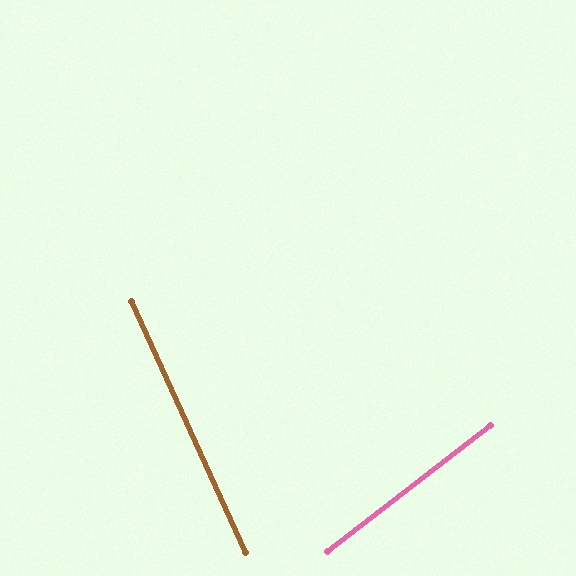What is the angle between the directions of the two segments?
Approximately 77 degrees.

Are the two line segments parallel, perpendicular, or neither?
Neither parallel nor perpendicular — they differ by about 77°.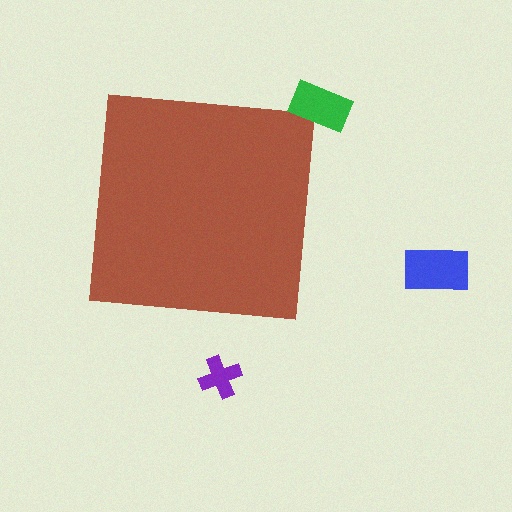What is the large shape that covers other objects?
A brown square.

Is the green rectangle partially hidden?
No, the green rectangle is fully visible.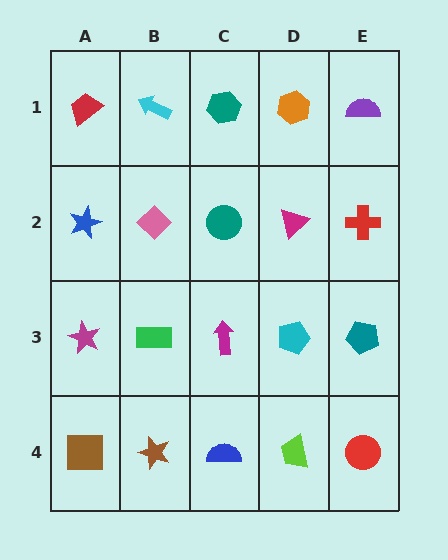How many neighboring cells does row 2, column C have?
4.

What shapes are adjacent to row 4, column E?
A teal pentagon (row 3, column E), a lime trapezoid (row 4, column D).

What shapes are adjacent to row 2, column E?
A purple semicircle (row 1, column E), a teal pentagon (row 3, column E), a magenta triangle (row 2, column D).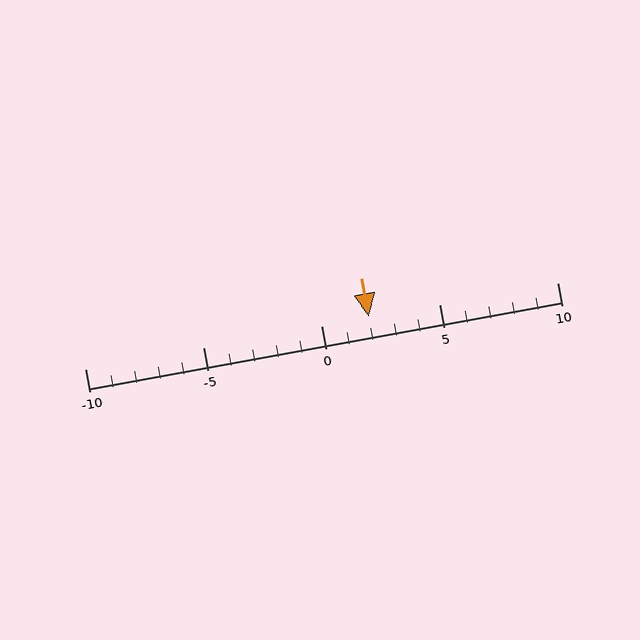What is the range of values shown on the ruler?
The ruler shows values from -10 to 10.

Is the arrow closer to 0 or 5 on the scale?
The arrow is closer to 0.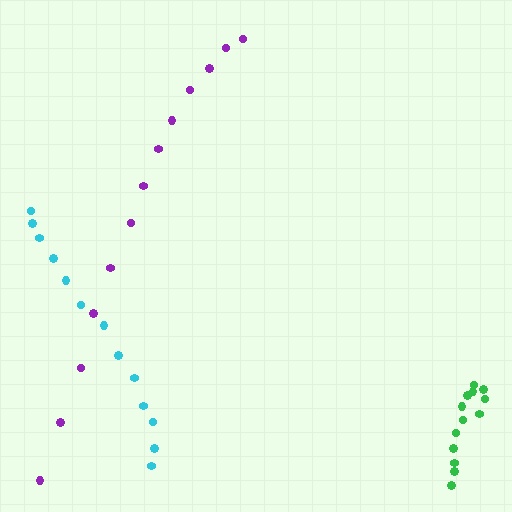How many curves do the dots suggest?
There are 3 distinct paths.